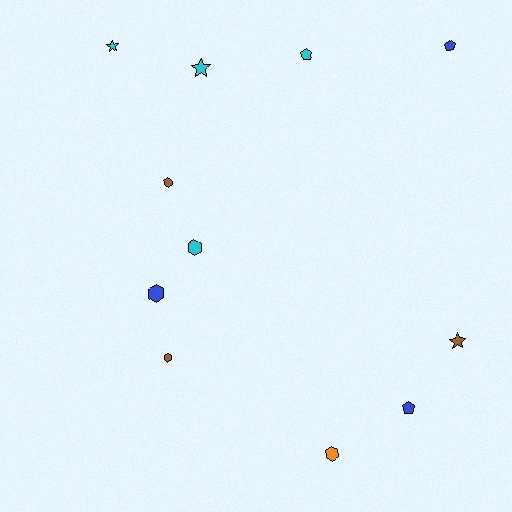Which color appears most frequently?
Cyan, with 4 objects.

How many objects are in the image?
There are 11 objects.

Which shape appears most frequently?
Hexagon, with 5 objects.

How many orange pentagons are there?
There are no orange pentagons.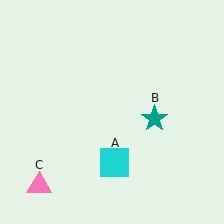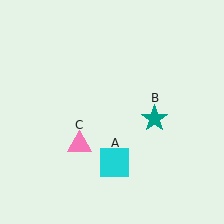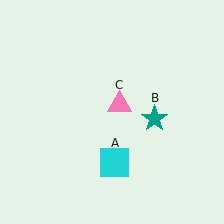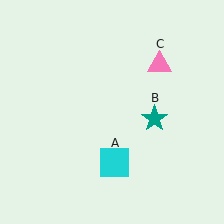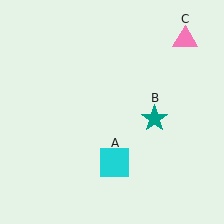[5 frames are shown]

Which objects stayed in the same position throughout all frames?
Cyan square (object A) and teal star (object B) remained stationary.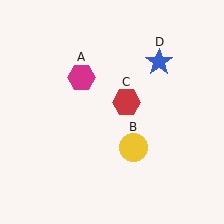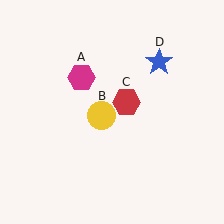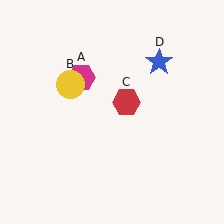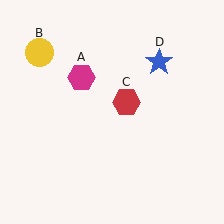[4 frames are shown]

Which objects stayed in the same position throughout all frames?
Magenta hexagon (object A) and red hexagon (object C) and blue star (object D) remained stationary.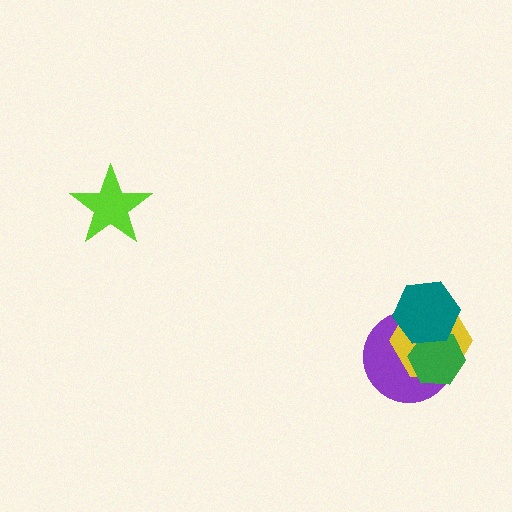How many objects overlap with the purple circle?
3 objects overlap with the purple circle.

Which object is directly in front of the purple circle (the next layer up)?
The yellow hexagon is directly in front of the purple circle.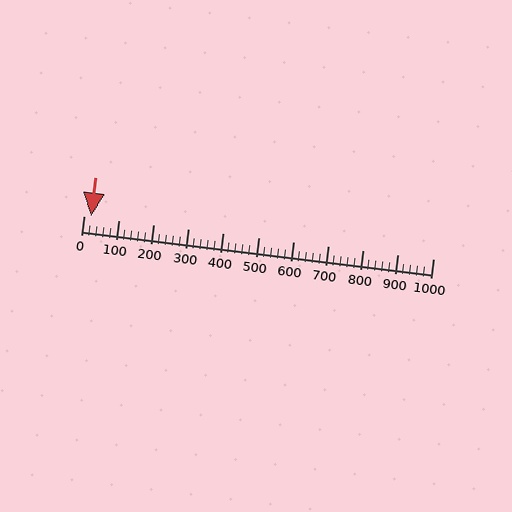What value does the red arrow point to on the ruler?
The red arrow points to approximately 20.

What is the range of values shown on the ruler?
The ruler shows values from 0 to 1000.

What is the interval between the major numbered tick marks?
The major tick marks are spaced 100 units apart.